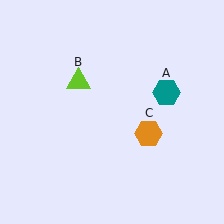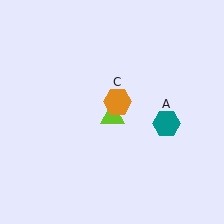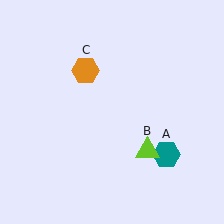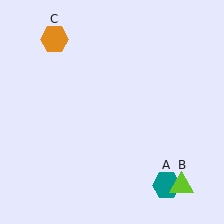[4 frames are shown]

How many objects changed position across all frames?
3 objects changed position: teal hexagon (object A), lime triangle (object B), orange hexagon (object C).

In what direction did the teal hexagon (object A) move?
The teal hexagon (object A) moved down.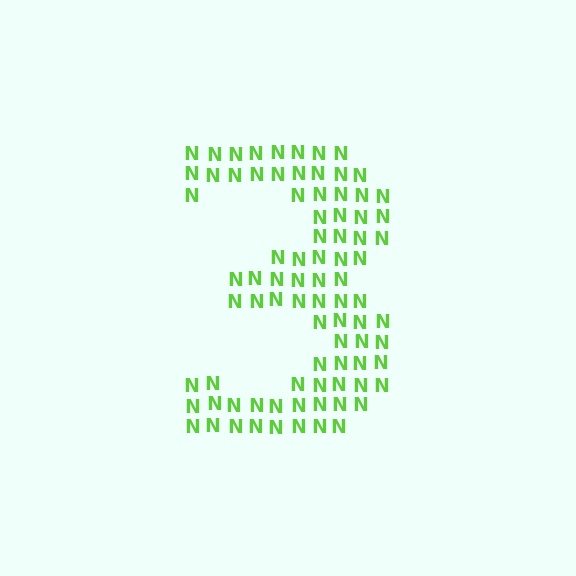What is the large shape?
The large shape is the digit 3.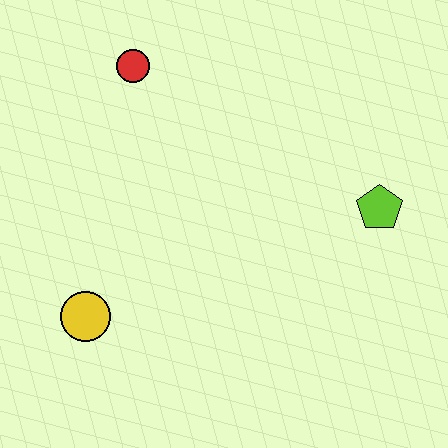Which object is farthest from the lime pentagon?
The yellow circle is farthest from the lime pentagon.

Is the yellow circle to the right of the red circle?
No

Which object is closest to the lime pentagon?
The red circle is closest to the lime pentagon.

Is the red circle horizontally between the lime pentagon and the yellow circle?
Yes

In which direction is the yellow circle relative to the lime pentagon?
The yellow circle is to the left of the lime pentagon.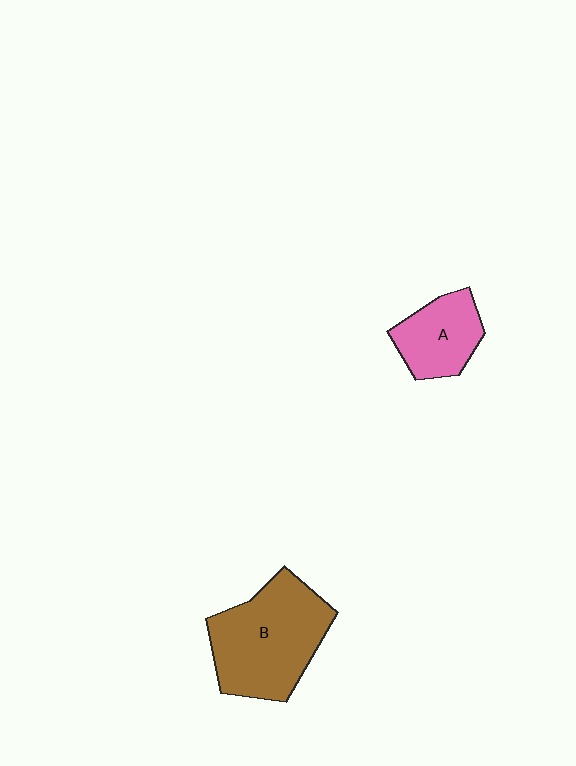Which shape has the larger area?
Shape B (brown).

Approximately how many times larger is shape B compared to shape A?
Approximately 1.9 times.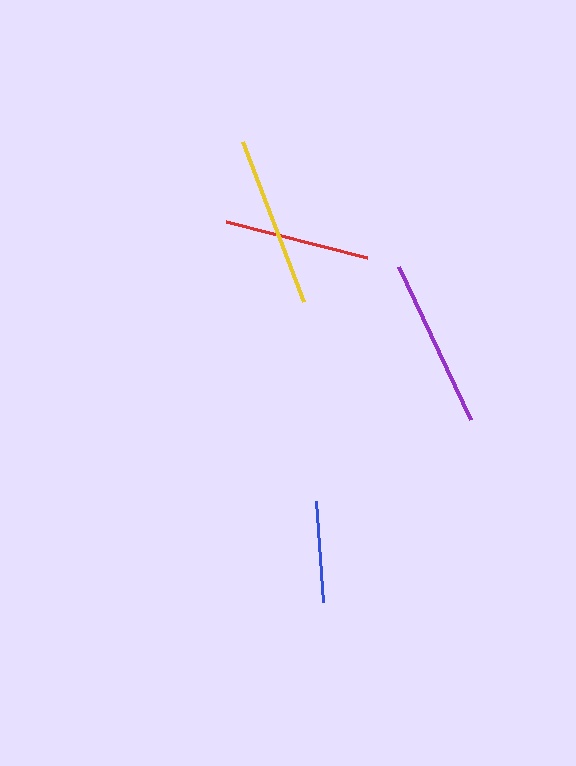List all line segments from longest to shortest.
From longest to shortest: yellow, purple, red, blue.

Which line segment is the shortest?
The blue line is the shortest at approximately 102 pixels.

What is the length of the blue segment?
The blue segment is approximately 102 pixels long.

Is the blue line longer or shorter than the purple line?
The purple line is longer than the blue line.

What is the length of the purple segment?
The purple segment is approximately 169 pixels long.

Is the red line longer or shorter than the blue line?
The red line is longer than the blue line.